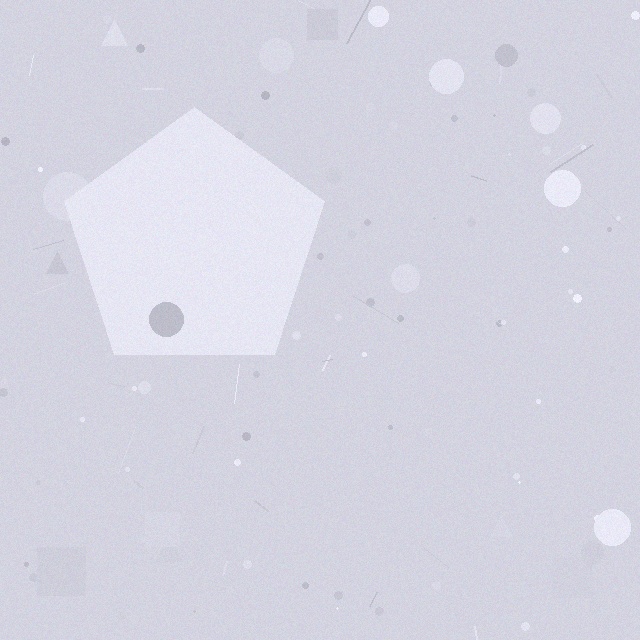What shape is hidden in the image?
A pentagon is hidden in the image.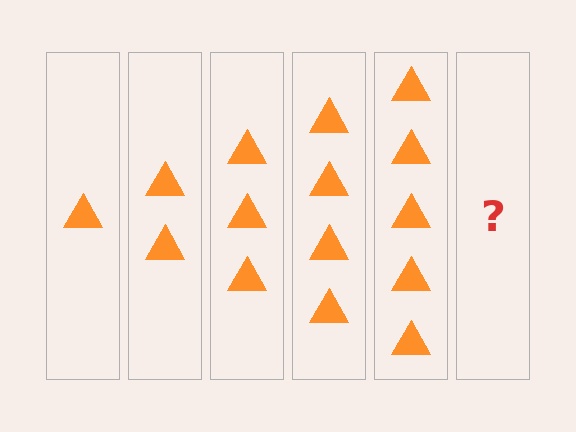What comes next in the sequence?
The next element should be 6 triangles.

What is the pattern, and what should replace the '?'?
The pattern is that each step adds one more triangle. The '?' should be 6 triangles.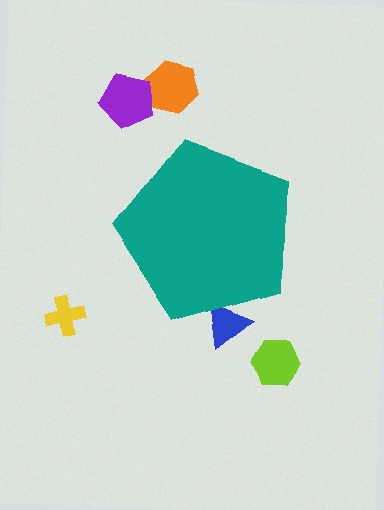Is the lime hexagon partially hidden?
No, the lime hexagon is fully visible.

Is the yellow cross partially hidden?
No, the yellow cross is fully visible.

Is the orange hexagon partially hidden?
No, the orange hexagon is fully visible.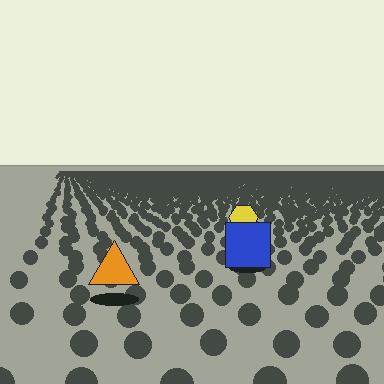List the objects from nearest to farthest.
From nearest to farthest: the orange triangle, the blue square, the yellow hexagon.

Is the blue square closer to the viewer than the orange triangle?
No. The orange triangle is closer — you can tell from the texture gradient: the ground texture is coarser near it.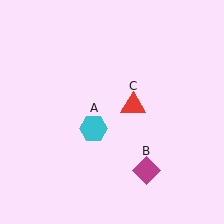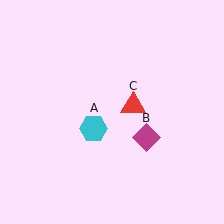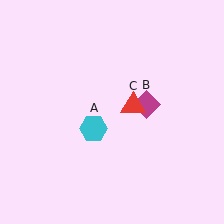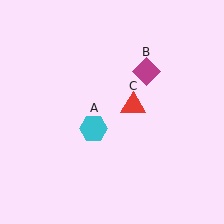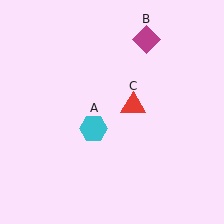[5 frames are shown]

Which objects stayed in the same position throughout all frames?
Cyan hexagon (object A) and red triangle (object C) remained stationary.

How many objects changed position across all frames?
1 object changed position: magenta diamond (object B).